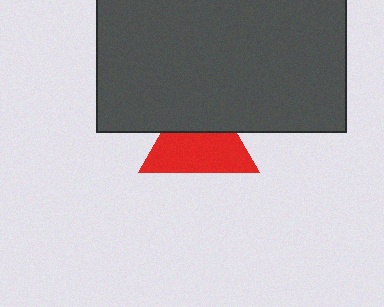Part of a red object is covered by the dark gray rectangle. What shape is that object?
It is a triangle.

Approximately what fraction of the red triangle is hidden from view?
Roughly 39% of the red triangle is hidden behind the dark gray rectangle.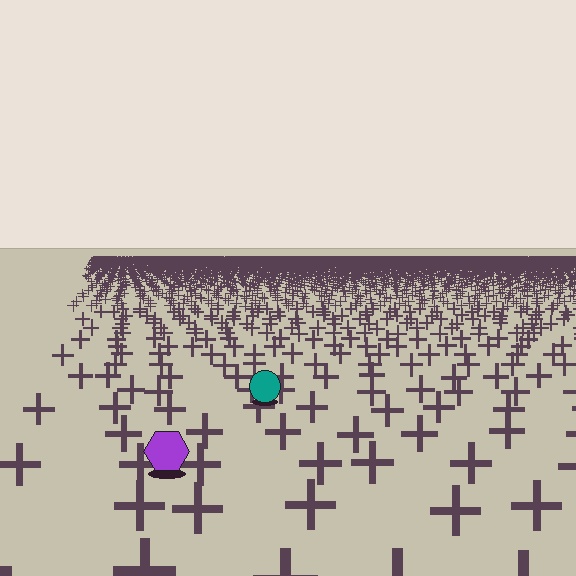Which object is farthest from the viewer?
The teal circle is farthest from the viewer. It appears smaller and the ground texture around it is denser.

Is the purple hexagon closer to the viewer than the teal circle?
Yes. The purple hexagon is closer — you can tell from the texture gradient: the ground texture is coarser near it.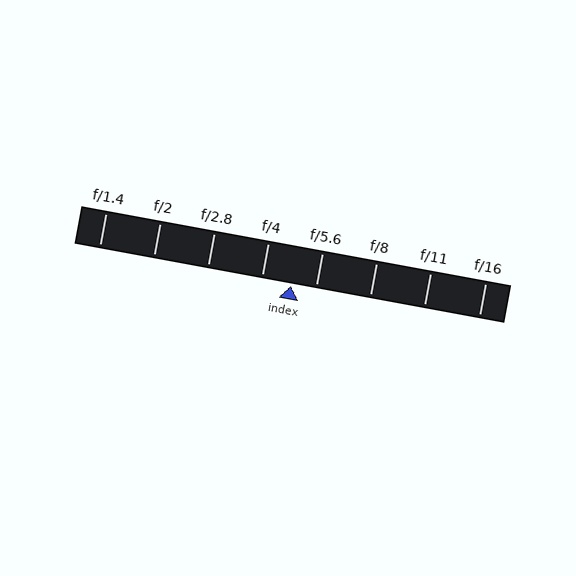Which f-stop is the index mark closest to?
The index mark is closest to f/5.6.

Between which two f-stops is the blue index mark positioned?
The index mark is between f/4 and f/5.6.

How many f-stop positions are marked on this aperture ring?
There are 8 f-stop positions marked.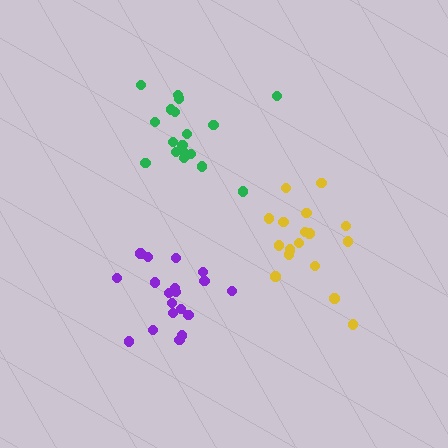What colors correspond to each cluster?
The clusters are colored: green, purple, yellow.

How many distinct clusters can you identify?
There are 3 distinct clusters.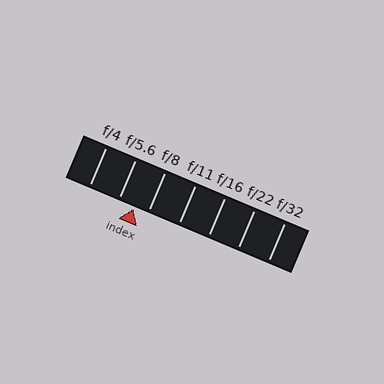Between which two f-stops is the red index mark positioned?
The index mark is between f/5.6 and f/8.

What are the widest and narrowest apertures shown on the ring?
The widest aperture shown is f/4 and the narrowest is f/32.